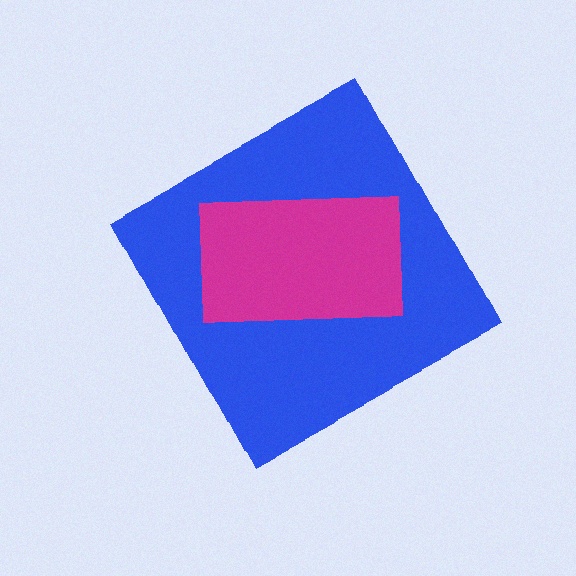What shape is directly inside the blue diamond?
The magenta rectangle.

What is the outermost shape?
The blue diamond.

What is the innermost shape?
The magenta rectangle.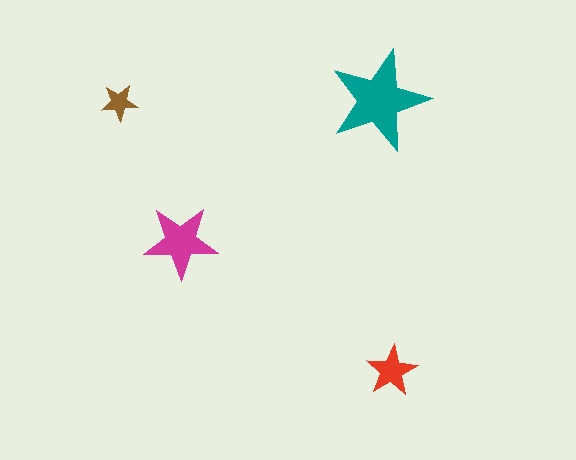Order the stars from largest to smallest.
the teal one, the magenta one, the red one, the brown one.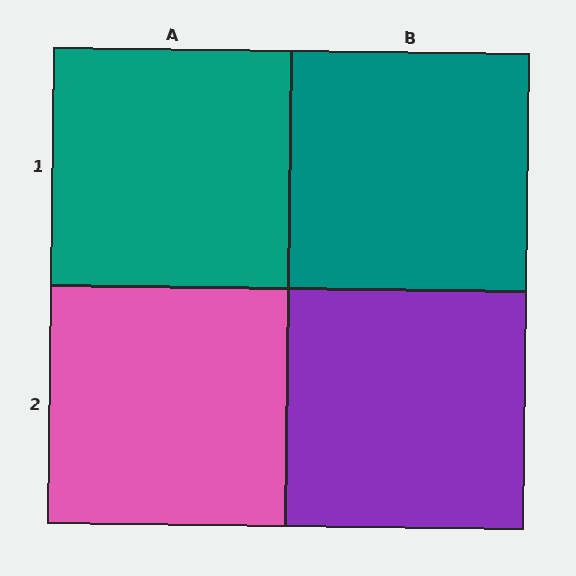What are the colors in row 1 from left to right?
Teal, teal.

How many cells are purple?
1 cell is purple.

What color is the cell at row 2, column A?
Pink.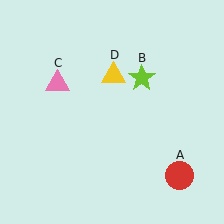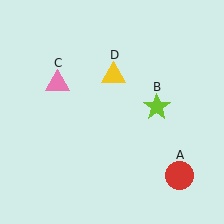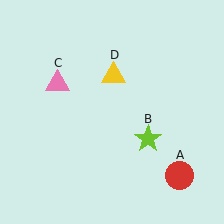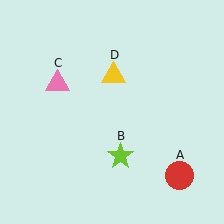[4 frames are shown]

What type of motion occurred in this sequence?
The lime star (object B) rotated clockwise around the center of the scene.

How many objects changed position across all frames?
1 object changed position: lime star (object B).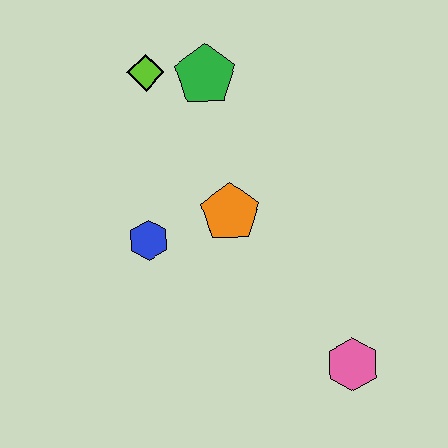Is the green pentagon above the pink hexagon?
Yes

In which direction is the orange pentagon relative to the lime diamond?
The orange pentagon is below the lime diamond.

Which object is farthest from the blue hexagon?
The pink hexagon is farthest from the blue hexagon.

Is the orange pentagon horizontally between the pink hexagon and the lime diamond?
Yes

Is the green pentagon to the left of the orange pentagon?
Yes